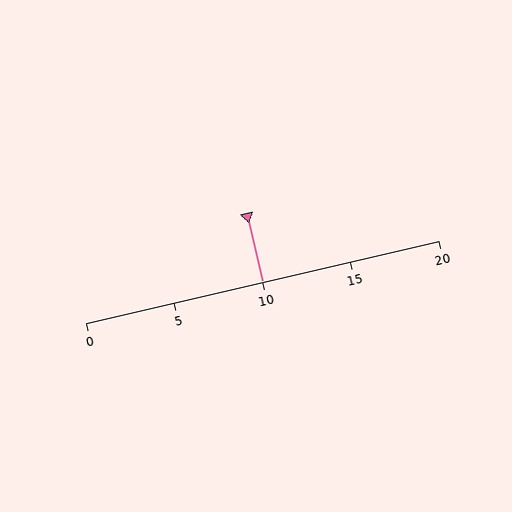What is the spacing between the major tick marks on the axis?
The major ticks are spaced 5 apart.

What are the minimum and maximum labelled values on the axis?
The axis runs from 0 to 20.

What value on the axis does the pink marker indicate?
The marker indicates approximately 10.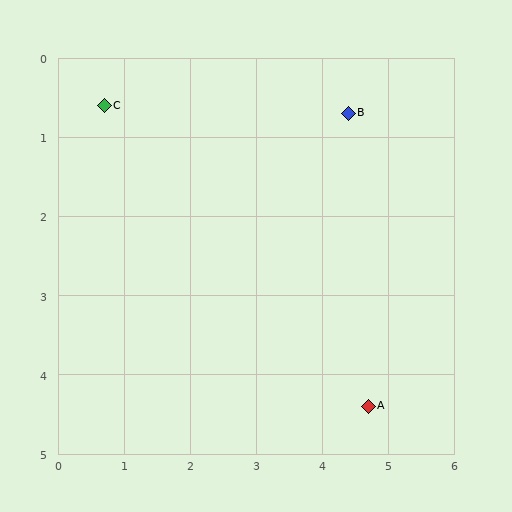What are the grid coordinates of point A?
Point A is at approximately (4.7, 4.4).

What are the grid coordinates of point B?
Point B is at approximately (4.4, 0.7).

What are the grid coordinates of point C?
Point C is at approximately (0.7, 0.6).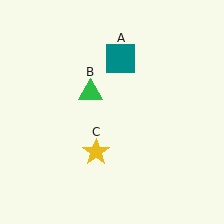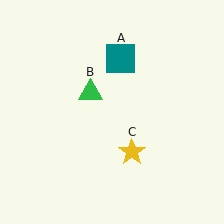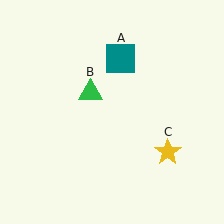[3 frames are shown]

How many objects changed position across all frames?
1 object changed position: yellow star (object C).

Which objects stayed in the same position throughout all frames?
Teal square (object A) and green triangle (object B) remained stationary.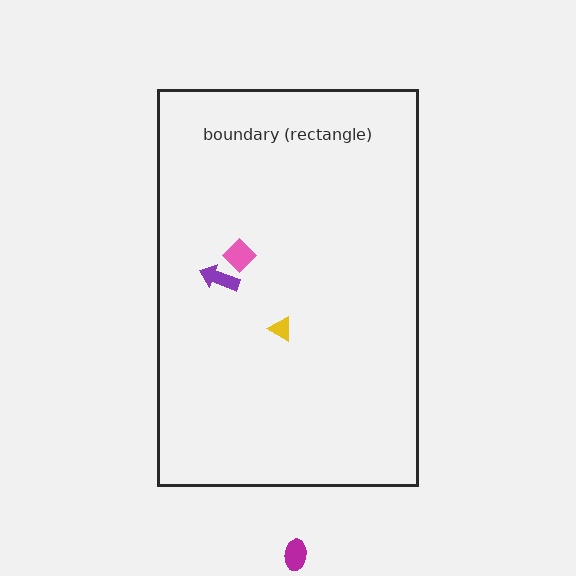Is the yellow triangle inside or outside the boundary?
Inside.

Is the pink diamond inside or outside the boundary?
Inside.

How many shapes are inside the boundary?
3 inside, 1 outside.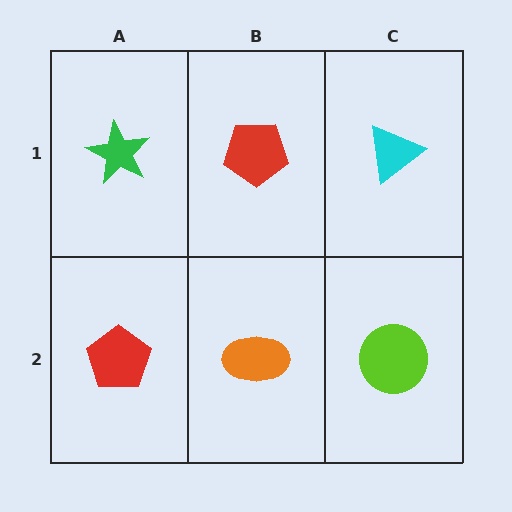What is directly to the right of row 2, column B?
A lime circle.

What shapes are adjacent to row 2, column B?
A red pentagon (row 1, column B), a red pentagon (row 2, column A), a lime circle (row 2, column C).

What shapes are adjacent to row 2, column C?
A cyan triangle (row 1, column C), an orange ellipse (row 2, column B).